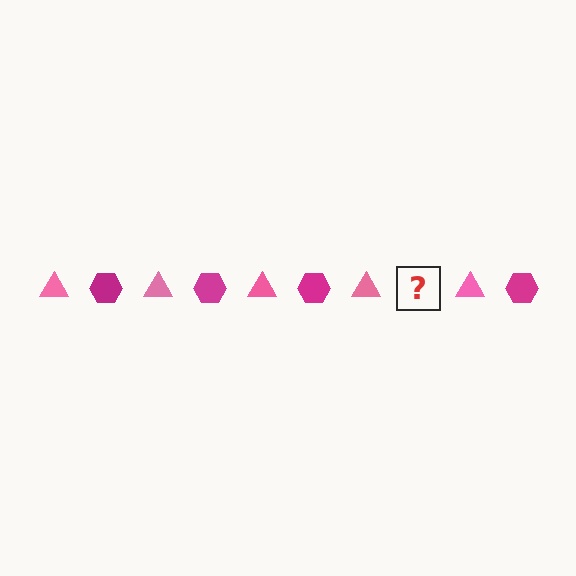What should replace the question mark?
The question mark should be replaced with a magenta hexagon.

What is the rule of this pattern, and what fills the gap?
The rule is that the pattern alternates between pink triangle and magenta hexagon. The gap should be filled with a magenta hexagon.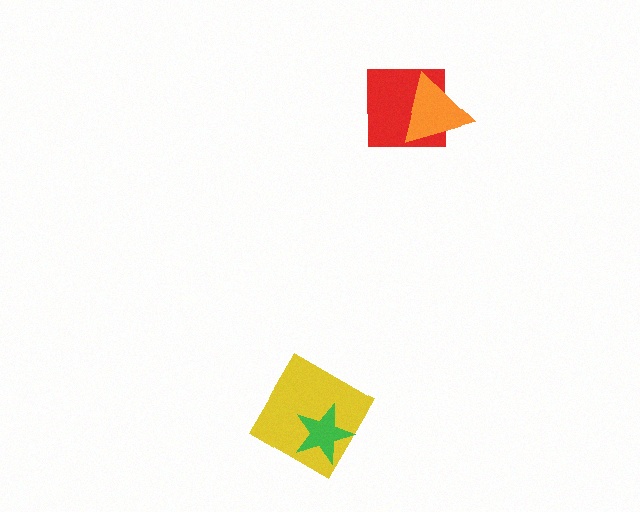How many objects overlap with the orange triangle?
1 object overlaps with the orange triangle.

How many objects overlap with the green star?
1 object overlaps with the green star.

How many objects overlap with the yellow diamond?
1 object overlaps with the yellow diamond.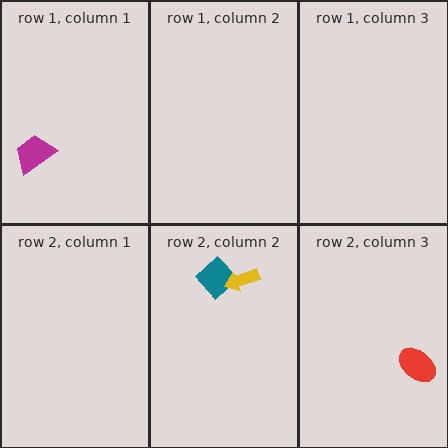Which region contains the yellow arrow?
The row 2, column 2 region.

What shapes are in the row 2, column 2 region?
The teal diamond, the yellow arrow.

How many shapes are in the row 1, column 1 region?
1.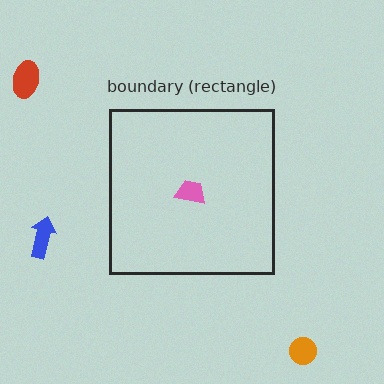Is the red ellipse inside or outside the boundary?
Outside.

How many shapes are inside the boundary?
1 inside, 3 outside.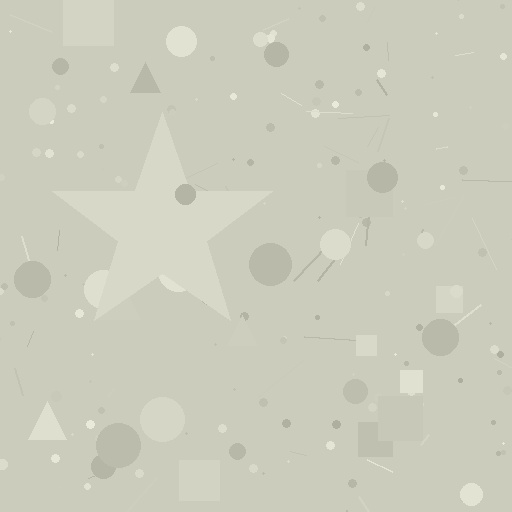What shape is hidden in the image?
A star is hidden in the image.